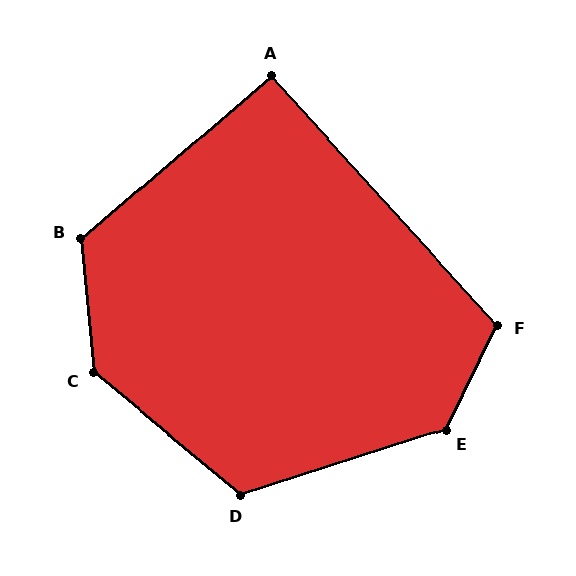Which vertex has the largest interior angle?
C, at approximately 135 degrees.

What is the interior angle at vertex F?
Approximately 112 degrees (obtuse).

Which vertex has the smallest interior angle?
A, at approximately 92 degrees.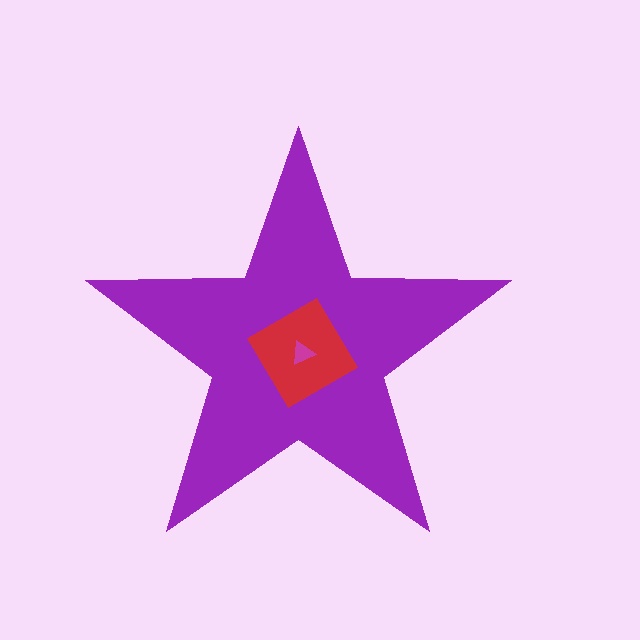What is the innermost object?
The magenta triangle.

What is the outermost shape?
The purple star.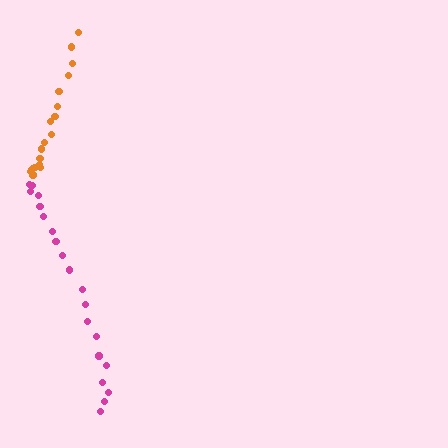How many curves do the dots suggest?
There are 2 distinct paths.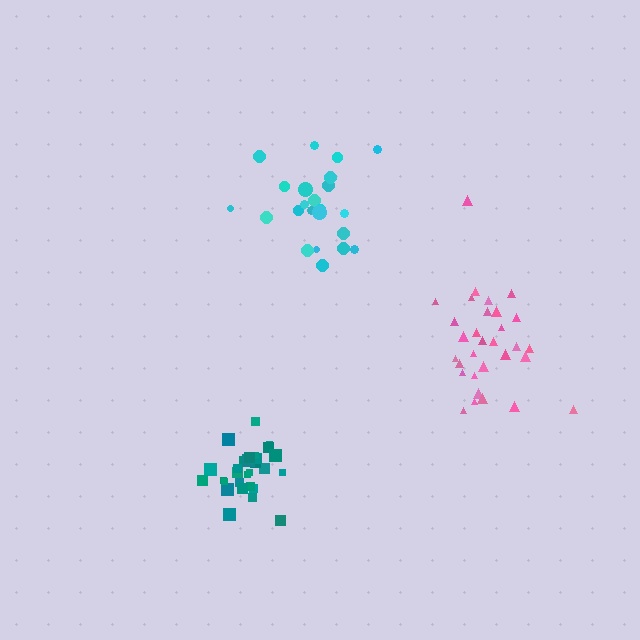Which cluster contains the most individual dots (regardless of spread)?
Pink (32).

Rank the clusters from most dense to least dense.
teal, pink, cyan.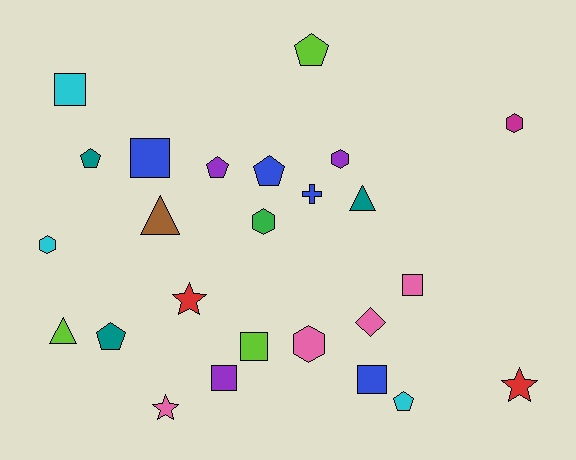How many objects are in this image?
There are 25 objects.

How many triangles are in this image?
There are 3 triangles.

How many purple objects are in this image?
There are 3 purple objects.